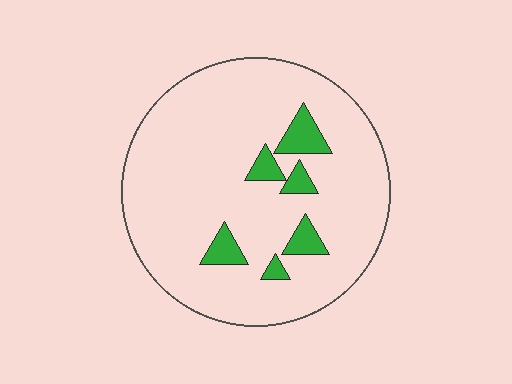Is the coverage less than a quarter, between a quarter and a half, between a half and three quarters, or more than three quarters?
Less than a quarter.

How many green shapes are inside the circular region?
6.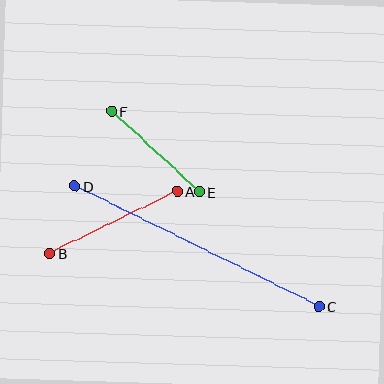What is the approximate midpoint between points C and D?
The midpoint is at approximately (197, 246) pixels.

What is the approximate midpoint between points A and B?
The midpoint is at approximately (113, 223) pixels.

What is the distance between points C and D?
The distance is approximately 273 pixels.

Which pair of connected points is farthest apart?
Points C and D are farthest apart.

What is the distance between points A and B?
The distance is approximately 142 pixels.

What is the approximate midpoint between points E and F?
The midpoint is at approximately (156, 152) pixels.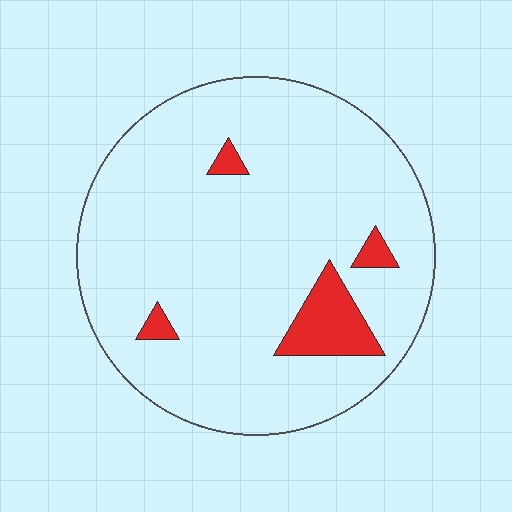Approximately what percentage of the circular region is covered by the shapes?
Approximately 10%.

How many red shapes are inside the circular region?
4.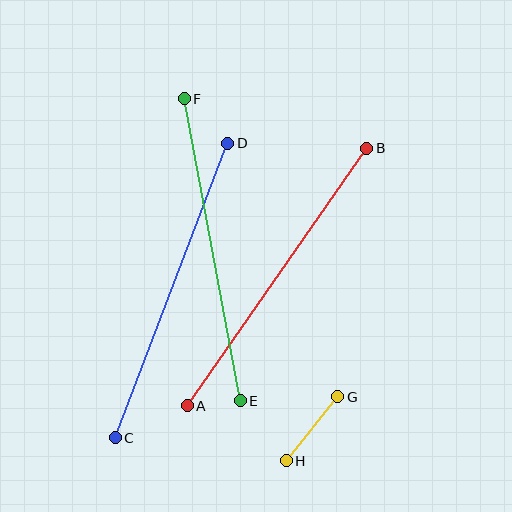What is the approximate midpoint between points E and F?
The midpoint is at approximately (212, 250) pixels.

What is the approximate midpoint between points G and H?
The midpoint is at approximately (312, 429) pixels.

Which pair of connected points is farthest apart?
Points C and D are farthest apart.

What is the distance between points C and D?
The distance is approximately 315 pixels.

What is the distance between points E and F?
The distance is approximately 307 pixels.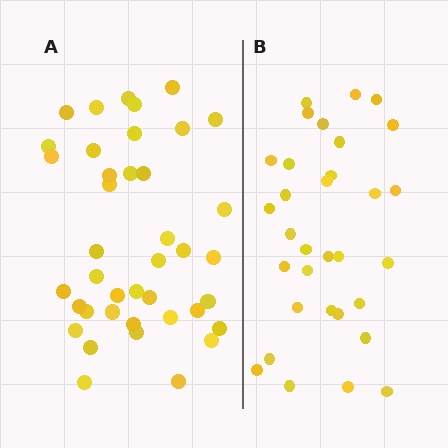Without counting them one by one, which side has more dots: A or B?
Region A (the left region) has more dots.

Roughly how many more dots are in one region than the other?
Region A has roughly 8 or so more dots than region B.